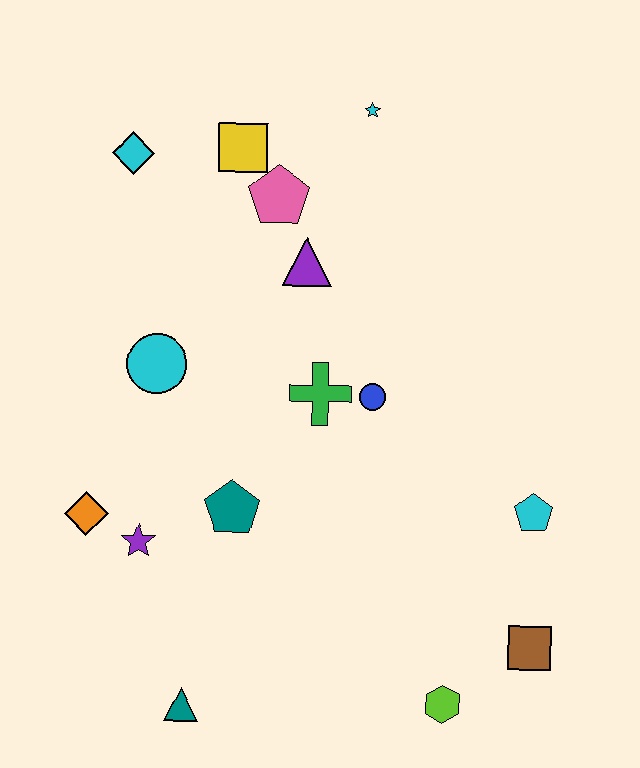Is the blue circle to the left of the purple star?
No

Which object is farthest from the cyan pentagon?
The cyan diamond is farthest from the cyan pentagon.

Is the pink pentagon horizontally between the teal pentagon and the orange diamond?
No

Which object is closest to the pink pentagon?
The yellow square is closest to the pink pentagon.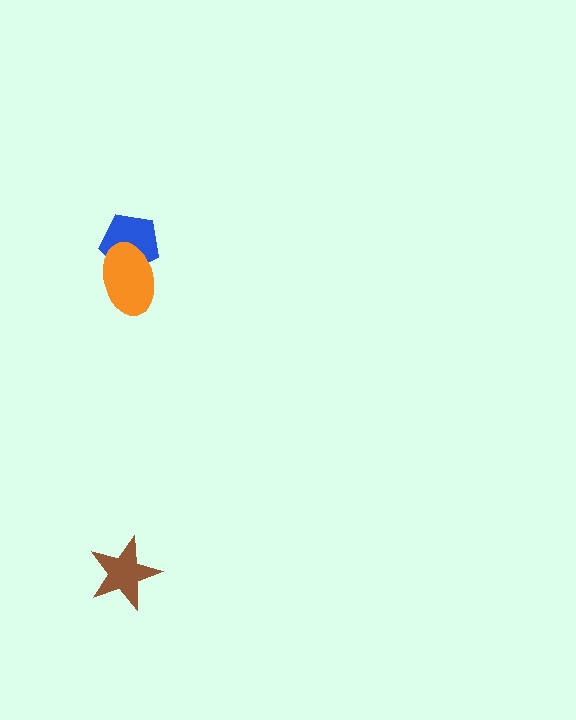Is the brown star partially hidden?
No, no other shape covers it.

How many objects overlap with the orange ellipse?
1 object overlaps with the orange ellipse.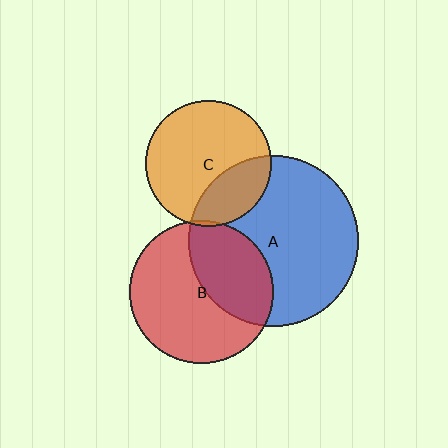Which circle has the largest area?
Circle A (blue).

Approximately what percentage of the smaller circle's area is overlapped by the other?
Approximately 40%.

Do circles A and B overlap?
Yes.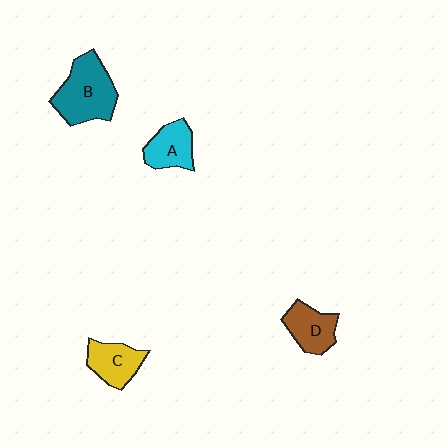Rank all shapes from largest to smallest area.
From largest to smallest: B (teal), D (brown), C (yellow), A (cyan).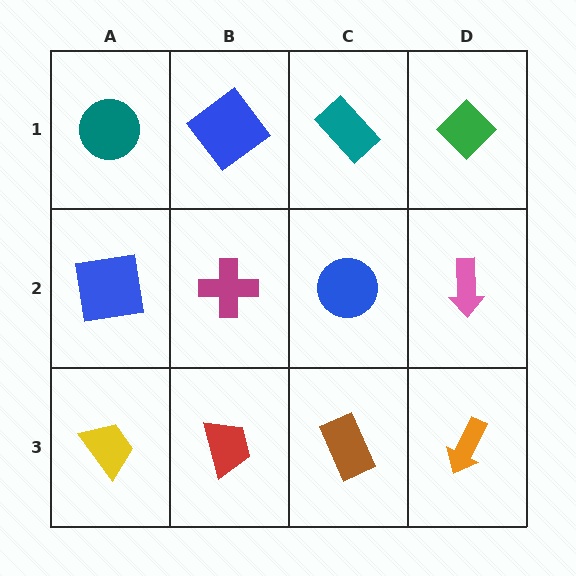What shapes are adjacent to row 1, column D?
A pink arrow (row 2, column D), a teal rectangle (row 1, column C).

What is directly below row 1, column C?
A blue circle.